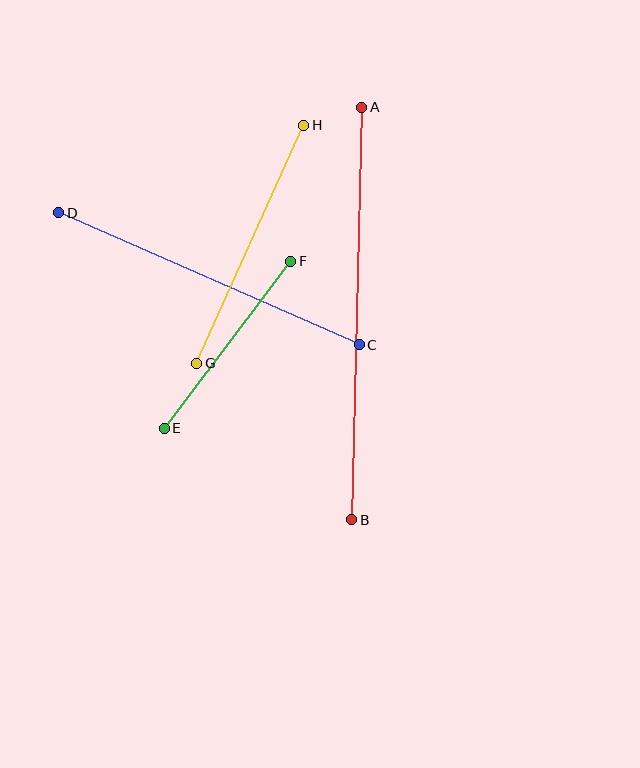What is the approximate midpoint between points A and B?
The midpoint is at approximately (357, 313) pixels.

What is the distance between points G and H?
The distance is approximately 261 pixels.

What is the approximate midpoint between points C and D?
The midpoint is at approximately (209, 279) pixels.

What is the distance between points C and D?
The distance is approximately 328 pixels.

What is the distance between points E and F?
The distance is approximately 210 pixels.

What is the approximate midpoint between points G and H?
The midpoint is at approximately (250, 244) pixels.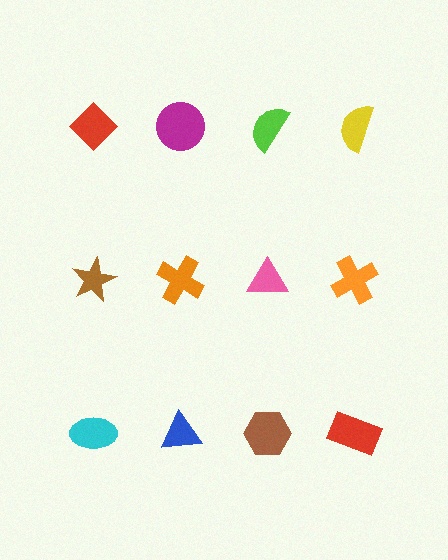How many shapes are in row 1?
4 shapes.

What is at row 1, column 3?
A lime semicircle.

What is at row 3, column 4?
A red rectangle.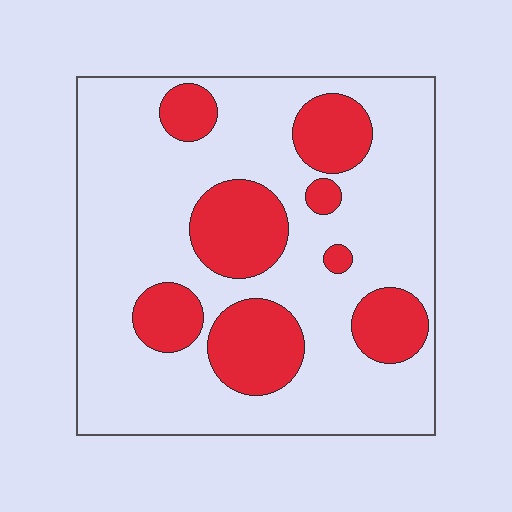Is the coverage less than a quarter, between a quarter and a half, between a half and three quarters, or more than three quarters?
Between a quarter and a half.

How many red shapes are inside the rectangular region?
8.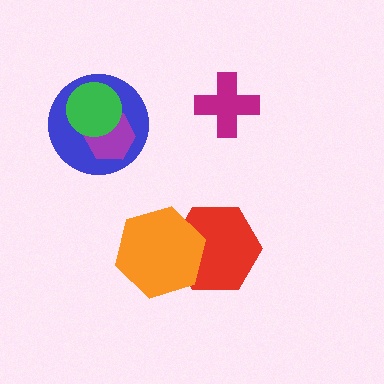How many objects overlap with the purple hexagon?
2 objects overlap with the purple hexagon.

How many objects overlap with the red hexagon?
1 object overlaps with the red hexagon.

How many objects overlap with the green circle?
2 objects overlap with the green circle.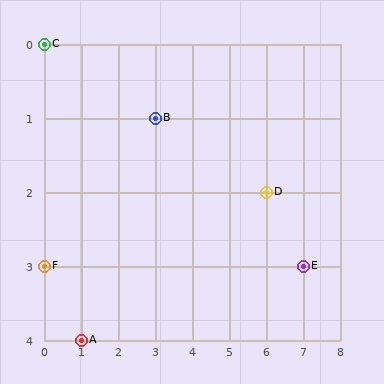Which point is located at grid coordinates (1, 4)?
Point A is at (1, 4).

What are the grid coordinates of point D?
Point D is at grid coordinates (6, 2).